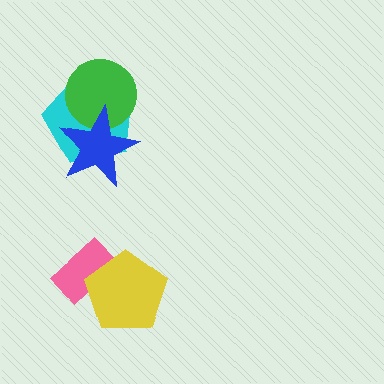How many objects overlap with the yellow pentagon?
1 object overlaps with the yellow pentagon.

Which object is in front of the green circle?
The blue star is in front of the green circle.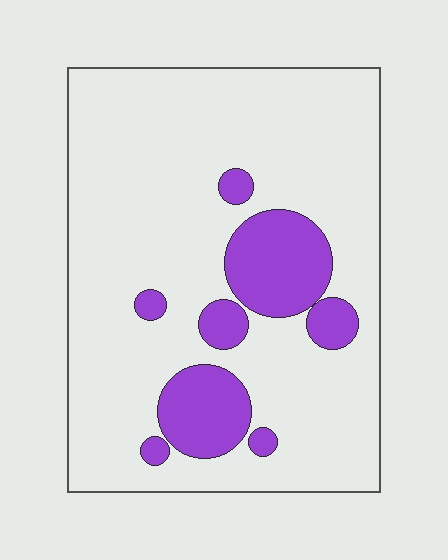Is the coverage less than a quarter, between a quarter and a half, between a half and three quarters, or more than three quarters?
Less than a quarter.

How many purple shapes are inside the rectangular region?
8.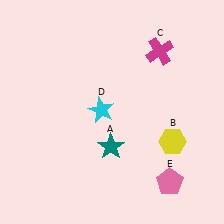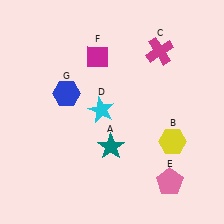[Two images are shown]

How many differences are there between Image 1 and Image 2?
There are 2 differences between the two images.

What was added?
A magenta diamond (F), a blue hexagon (G) were added in Image 2.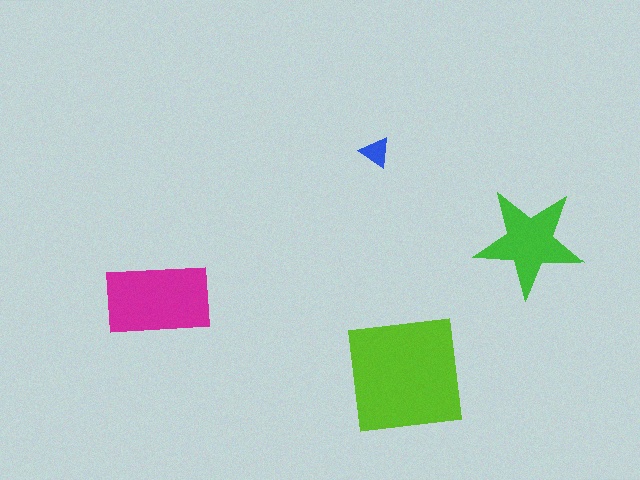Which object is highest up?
The blue triangle is topmost.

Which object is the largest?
The lime square.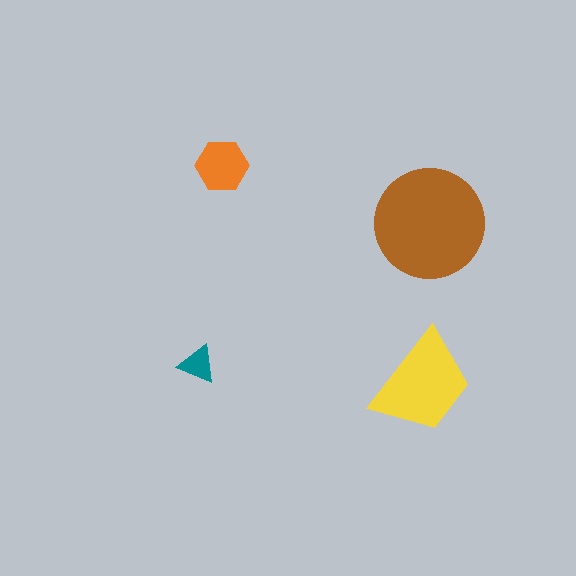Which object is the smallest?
The teal triangle.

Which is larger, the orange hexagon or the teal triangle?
The orange hexagon.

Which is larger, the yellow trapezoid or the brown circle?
The brown circle.